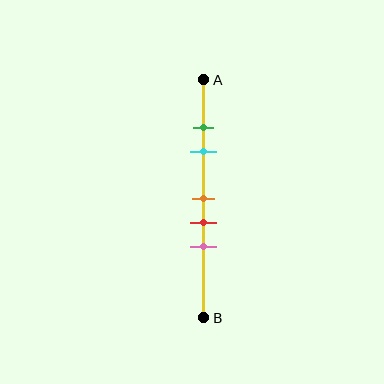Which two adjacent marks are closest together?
The green and cyan marks are the closest adjacent pair.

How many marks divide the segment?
There are 5 marks dividing the segment.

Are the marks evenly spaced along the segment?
No, the marks are not evenly spaced.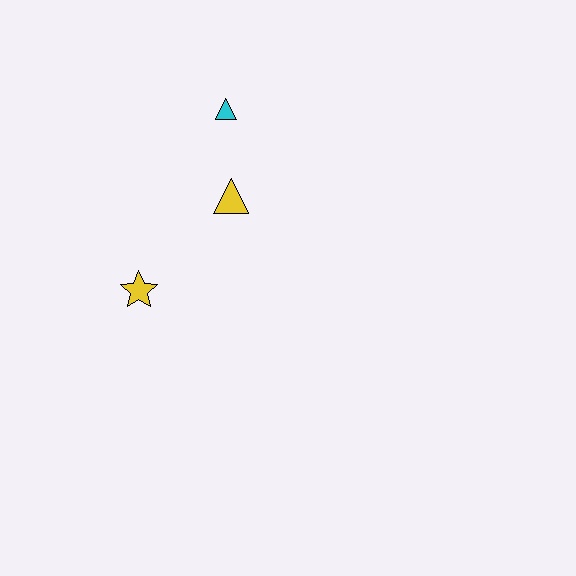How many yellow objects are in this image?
There are 2 yellow objects.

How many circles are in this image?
There are no circles.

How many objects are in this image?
There are 3 objects.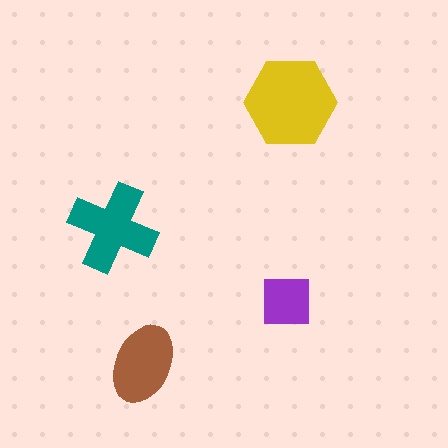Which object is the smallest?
The purple square.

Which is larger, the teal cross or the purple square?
The teal cross.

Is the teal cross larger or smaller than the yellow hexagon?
Smaller.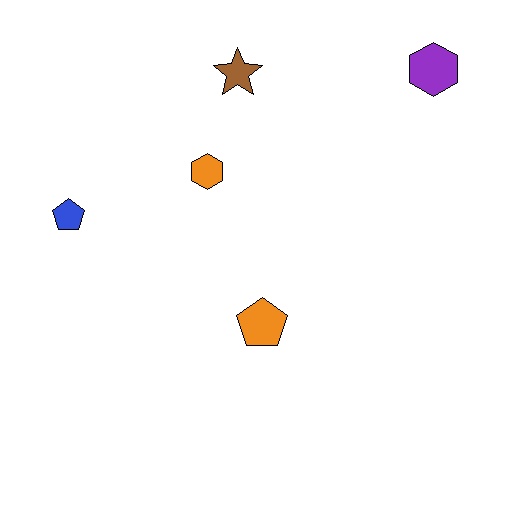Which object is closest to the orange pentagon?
The orange hexagon is closest to the orange pentagon.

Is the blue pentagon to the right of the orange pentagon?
No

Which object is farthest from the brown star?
The orange pentagon is farthest from the brown star.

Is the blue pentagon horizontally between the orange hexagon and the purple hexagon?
No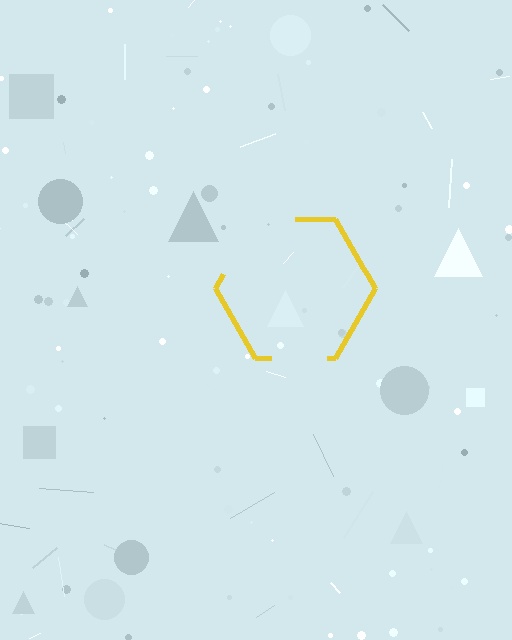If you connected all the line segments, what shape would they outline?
They would outline a hexagon.